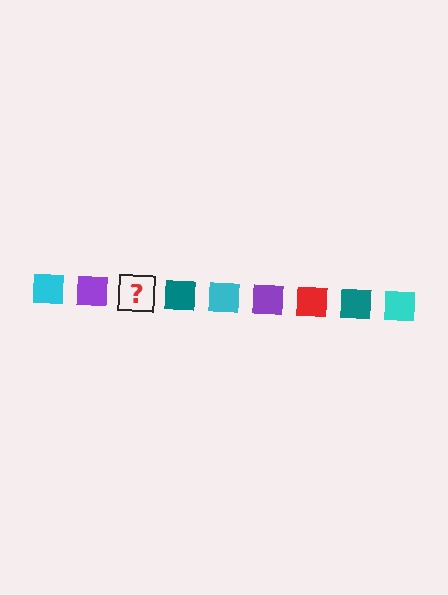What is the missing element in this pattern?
The missing element is a red square.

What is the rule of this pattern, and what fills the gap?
The rule is that the pattern cycles through cyan, purple, red, teal squares. The gap should be filled with a red square.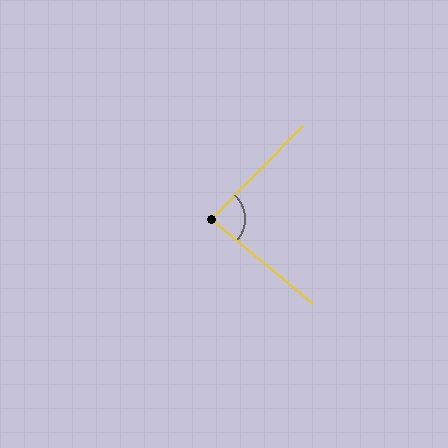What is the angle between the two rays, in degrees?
Approximately 85 degrees.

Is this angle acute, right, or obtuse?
It is approximately a right angle.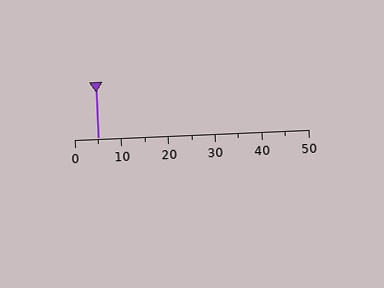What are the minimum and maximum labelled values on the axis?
The axis runs from 0 to 50.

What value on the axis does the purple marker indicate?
The marker indicates approximately 5.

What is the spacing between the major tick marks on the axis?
The major ticks are spaced 10 apart.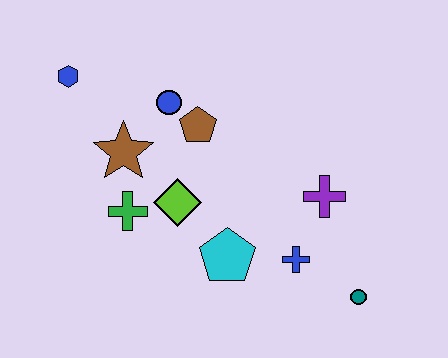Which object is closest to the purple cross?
The blue cross is closest to the purple cross.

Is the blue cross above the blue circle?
No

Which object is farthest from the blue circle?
The teal circle is farthest from the blue circle.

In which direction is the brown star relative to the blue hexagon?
The brown star is below the blue hexagon.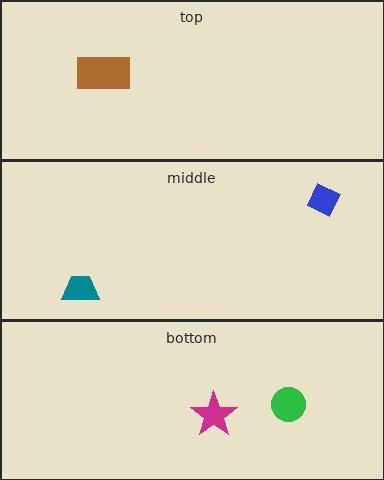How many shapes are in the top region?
1.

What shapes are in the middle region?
The blue diamond, the teal trapezoid.